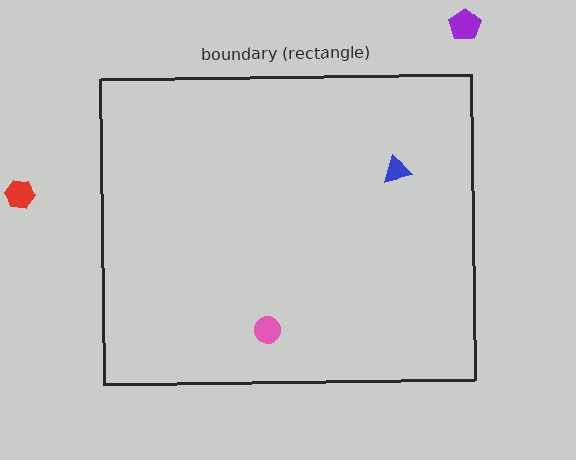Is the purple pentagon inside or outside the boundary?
Outside.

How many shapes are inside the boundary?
2 inside, 2 outside.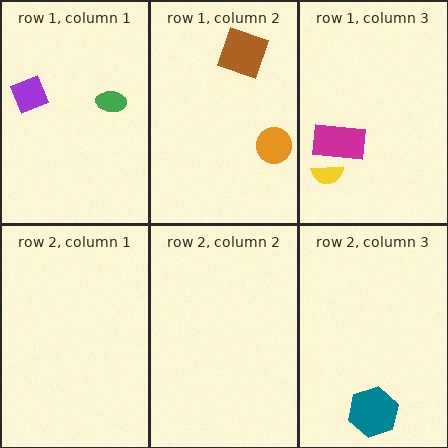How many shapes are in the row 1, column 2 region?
2.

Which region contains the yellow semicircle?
The row 1, column 3 region.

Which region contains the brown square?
The row 1, column 2 region.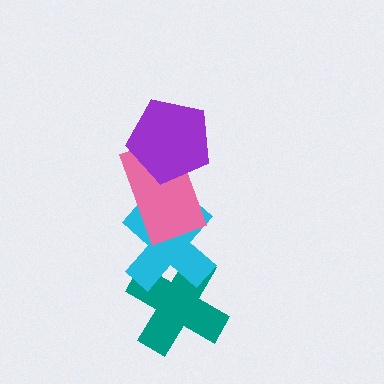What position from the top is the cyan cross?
The cyan cross is 3rd from the top.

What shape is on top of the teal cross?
The cyan cross is on top of the teal cross.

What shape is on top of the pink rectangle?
The purple pentagon is on top of the pink rectangle.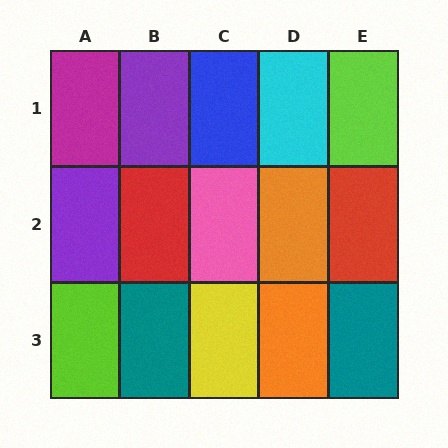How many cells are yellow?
1 cell is yellow.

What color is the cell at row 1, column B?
Purple.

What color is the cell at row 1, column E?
Lime.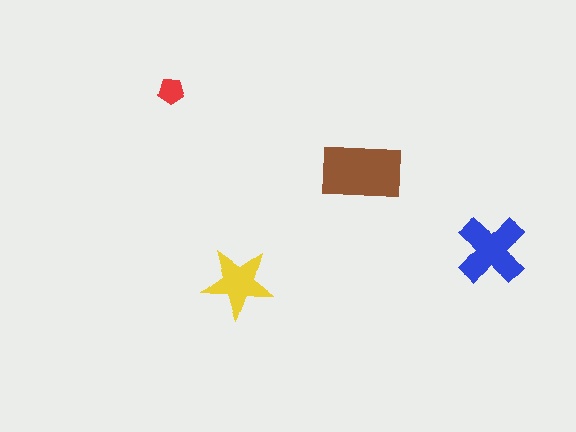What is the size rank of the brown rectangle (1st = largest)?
1st.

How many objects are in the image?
There are 4 objects in the image.